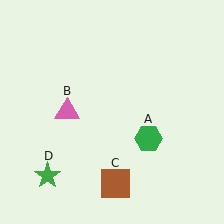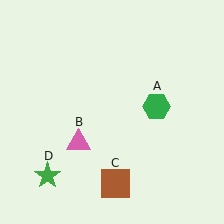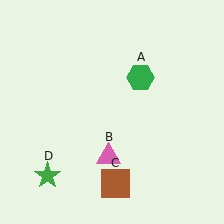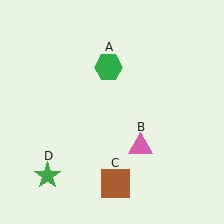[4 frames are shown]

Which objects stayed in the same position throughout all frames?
Brown square (object C) and green star (object D) remained stationary.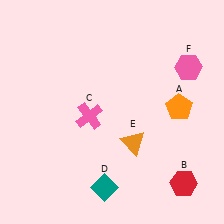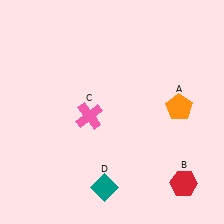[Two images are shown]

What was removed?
The orange triangle (E), the pink hexagon (F) were removed in Image 2.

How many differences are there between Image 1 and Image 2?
There are 2 differences between the two images.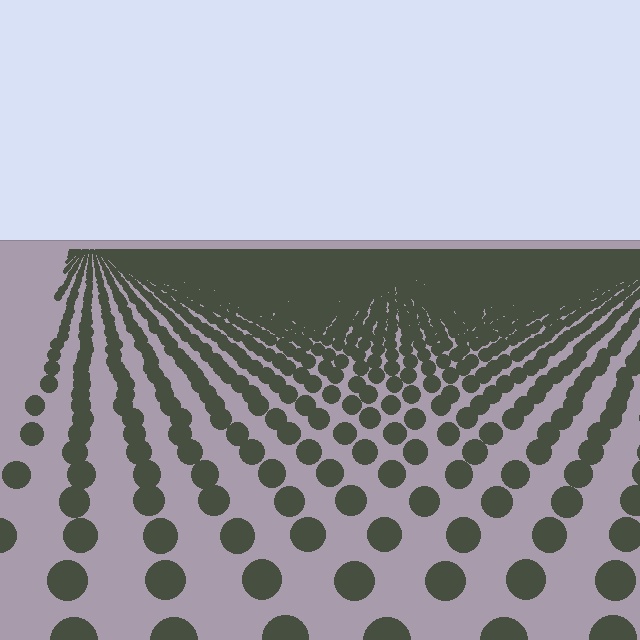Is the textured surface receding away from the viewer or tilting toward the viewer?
The surface is receding away from the viewer. Texture elements get smaller and denser toward the top.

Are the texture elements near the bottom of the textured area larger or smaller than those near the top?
Larger. Near the bottom, elements are closer to the viewer and appear at a bigger on-screen size.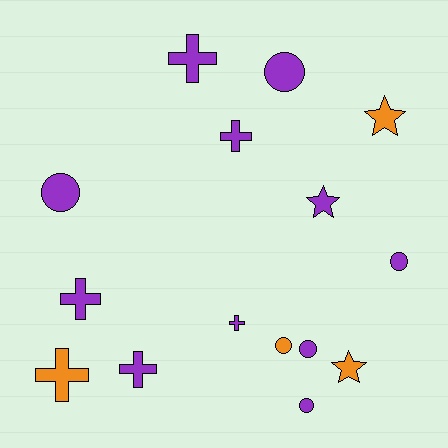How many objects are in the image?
There are 15 objects.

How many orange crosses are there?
There is 1 orange cross.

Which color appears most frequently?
Purple, with 11 objects.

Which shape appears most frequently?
Cross, with 6 objects.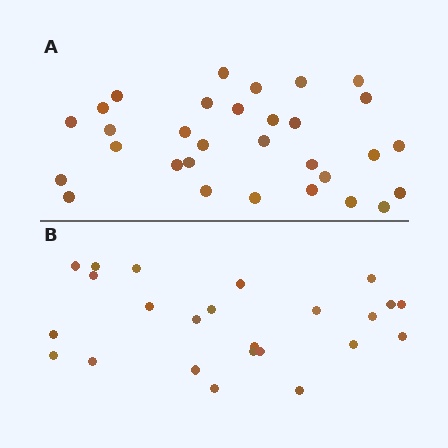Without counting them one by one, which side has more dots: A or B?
Region A (the top region) has more dots.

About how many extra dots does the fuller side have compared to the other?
Region A has roughly 8 or so more dots than region B.